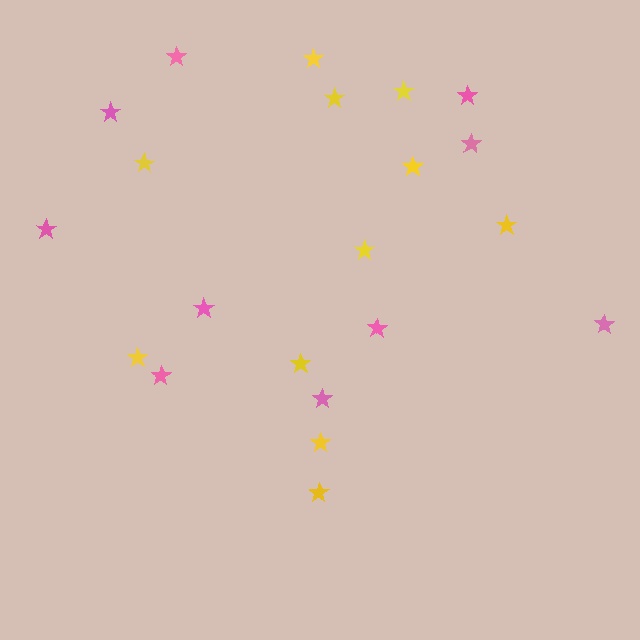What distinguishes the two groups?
There are 2 groups: one group of pink stars (10) and one group of yellow stars (11).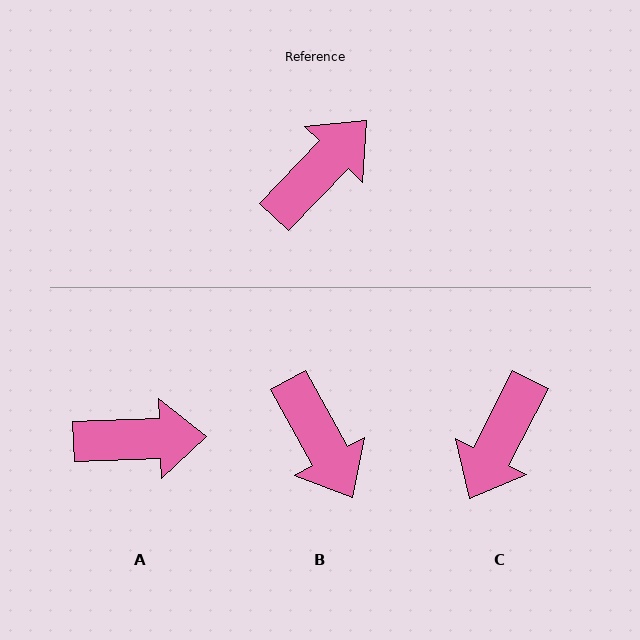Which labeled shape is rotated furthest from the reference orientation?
C, about 164 degrees away.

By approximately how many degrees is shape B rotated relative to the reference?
Approximately 107 degrees clockwise.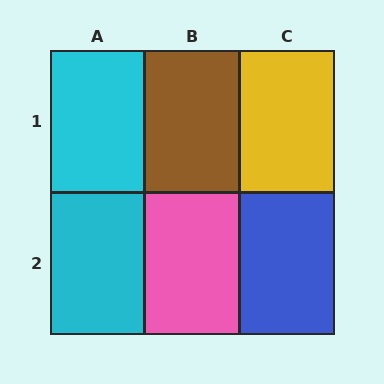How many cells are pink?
1 cell is pink.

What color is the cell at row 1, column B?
Brown.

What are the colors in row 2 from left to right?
Cyan, pink, blue.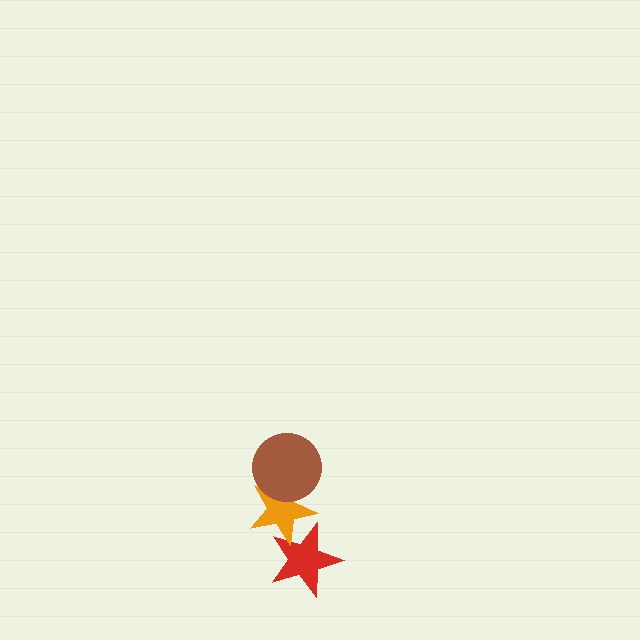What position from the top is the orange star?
The orange star is 2nd from the top.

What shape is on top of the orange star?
The brown circle is on top of the orange star.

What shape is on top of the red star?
The orange star is on top of the red star.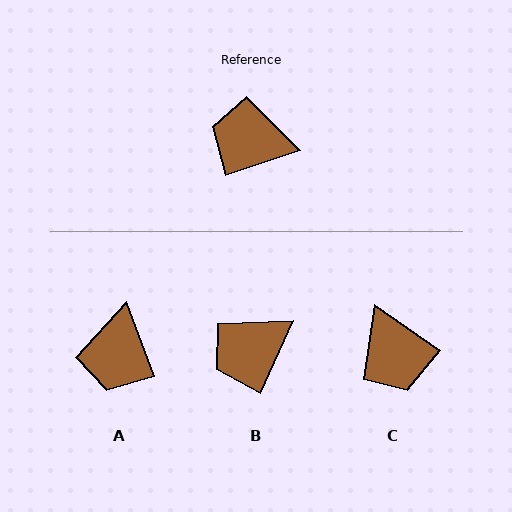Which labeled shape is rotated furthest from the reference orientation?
C, about 126 degrees away.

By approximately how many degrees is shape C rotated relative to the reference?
Approximately 126 degrees counter-clockwise.